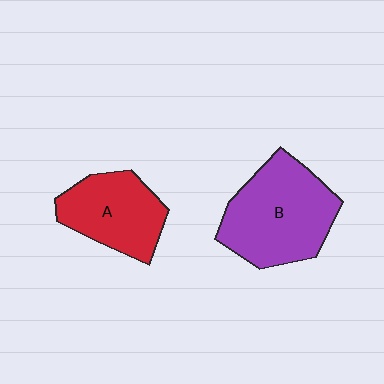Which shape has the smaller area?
Shape A (red).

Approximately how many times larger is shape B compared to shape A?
Approximately 1.4 times.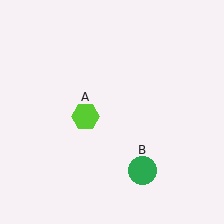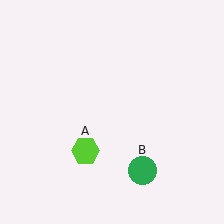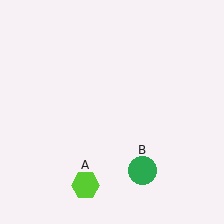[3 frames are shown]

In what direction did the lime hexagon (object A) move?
The lime hexagon (object A) moved down.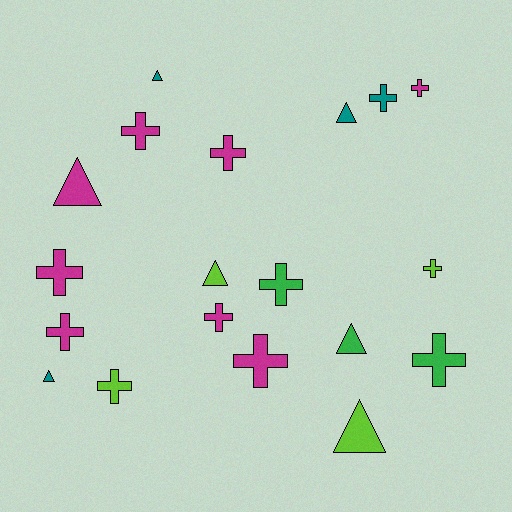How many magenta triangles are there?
There is 1 magenta triangle.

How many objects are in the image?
There are 19 objects.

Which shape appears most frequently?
Cross, with 12 objects.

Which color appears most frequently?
Magenta, with 8 objects.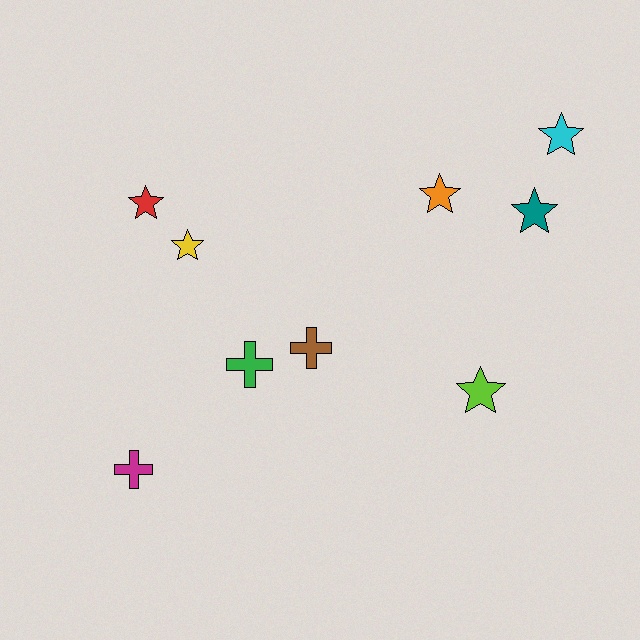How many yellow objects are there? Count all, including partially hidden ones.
There is 1 yellow object.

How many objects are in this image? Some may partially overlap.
There are 9 objects.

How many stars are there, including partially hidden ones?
There are 6 stars.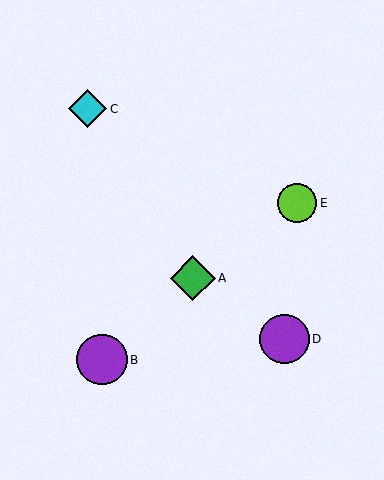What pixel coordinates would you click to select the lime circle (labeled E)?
Click at (297, 203) to select the lime circle E.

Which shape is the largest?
The purple circle (labeled B) is the largest.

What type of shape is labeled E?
Shape E is a lime circle.